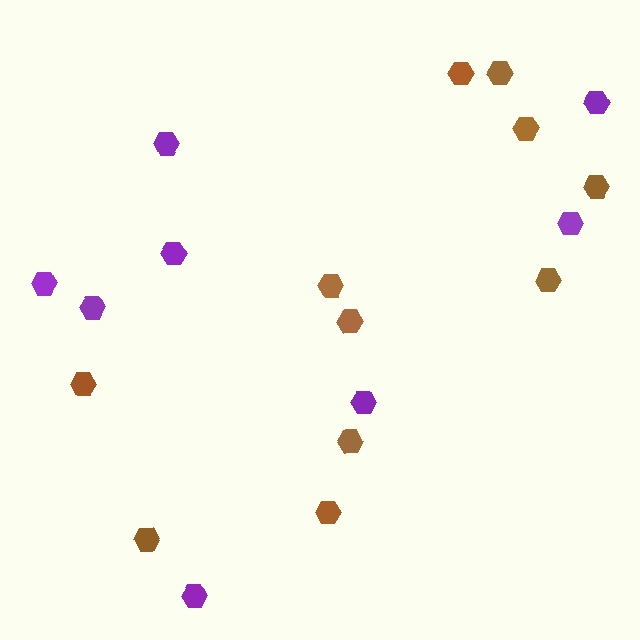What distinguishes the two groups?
There are 2 groups: one group of purple hexagons (8) and one group of brown hexagons (11).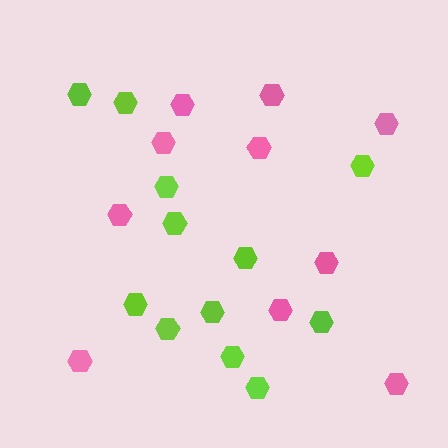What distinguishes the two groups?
There are 2 groups: one group of lime hexagons (12) and one group of pink hexagons (10).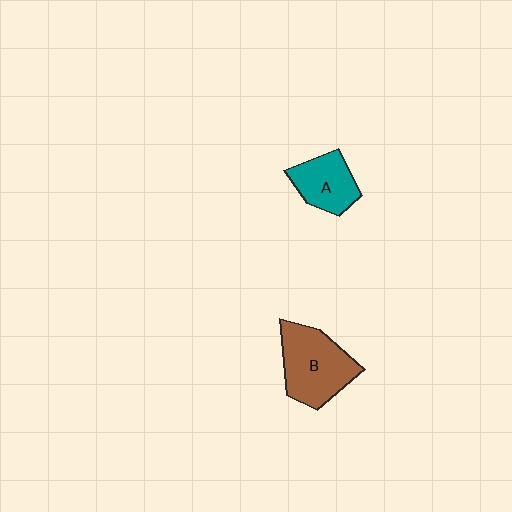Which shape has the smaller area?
Shape A (teal).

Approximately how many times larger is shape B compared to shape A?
Approximately 1.5 times.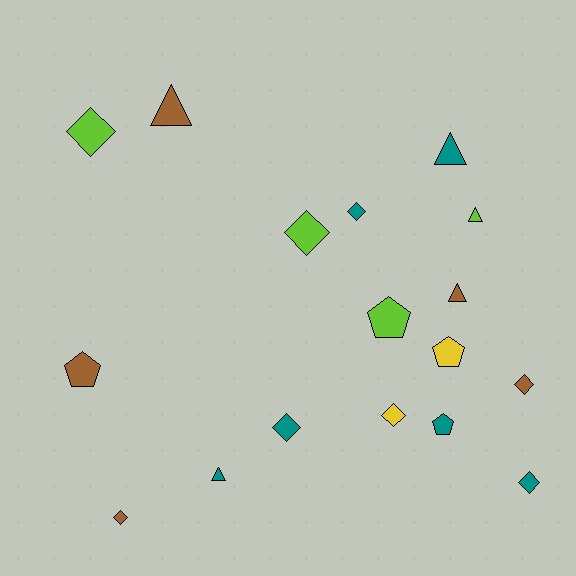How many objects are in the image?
There are 17 objects.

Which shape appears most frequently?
Diamond, with 8 objects.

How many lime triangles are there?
There is 1 lime triangle.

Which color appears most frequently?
Teal, with 6 objects.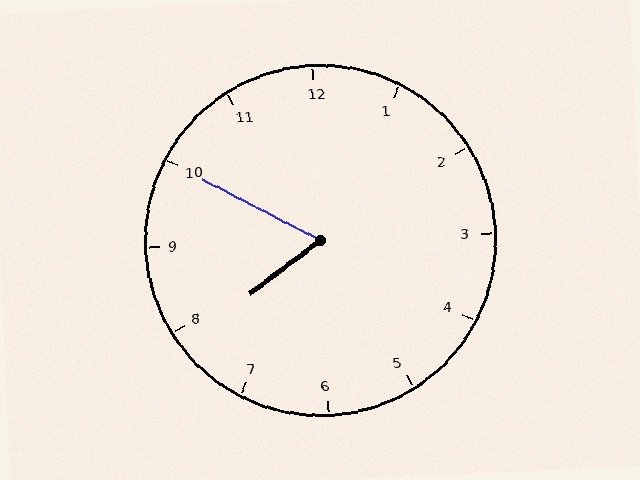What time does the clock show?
7:50.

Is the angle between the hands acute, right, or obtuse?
It is acute.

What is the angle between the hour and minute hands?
Approximately 65 degrees.